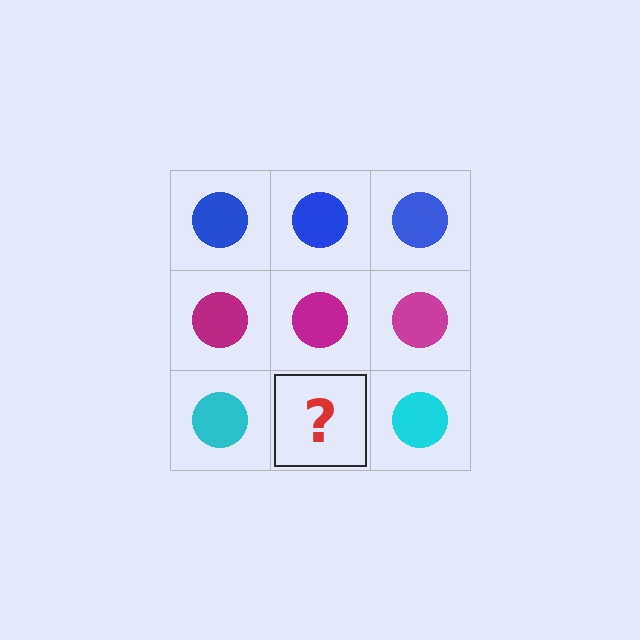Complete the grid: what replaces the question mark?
The question mark should be replaced with a cyan circle.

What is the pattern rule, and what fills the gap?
The rule is that each row has a consistent color. The gap should be filled with a cyan circle.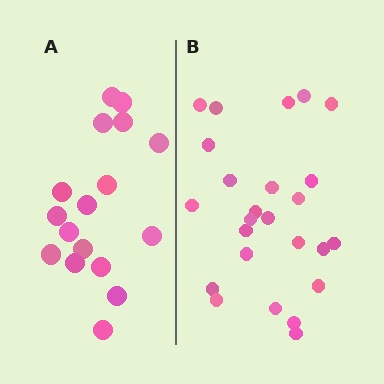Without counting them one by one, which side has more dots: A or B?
Region B (the right region) has more dots.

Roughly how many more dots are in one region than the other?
Region B has roughly 8 or so more dots than region A.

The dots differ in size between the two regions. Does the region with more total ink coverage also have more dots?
No. Region A has more total ink coverage because its dots are larger, but region B actually contains more individual dots. Total area can be misleading — the number of items is what matters here.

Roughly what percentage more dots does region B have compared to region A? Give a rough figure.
About 45% more.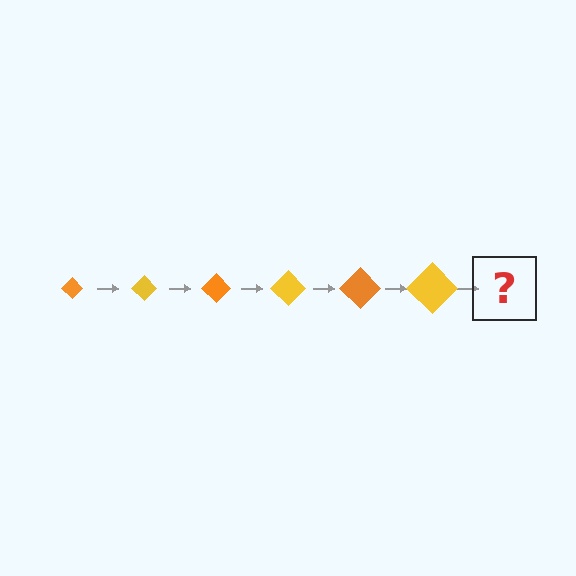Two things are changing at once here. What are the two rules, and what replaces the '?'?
The two rules are that the diamond grows larger each step and the color cycles through orange and yellow. The '?' should be an orange diamond, larger than the previous one.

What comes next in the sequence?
The next element should be an orange diamond, larger than the previous one.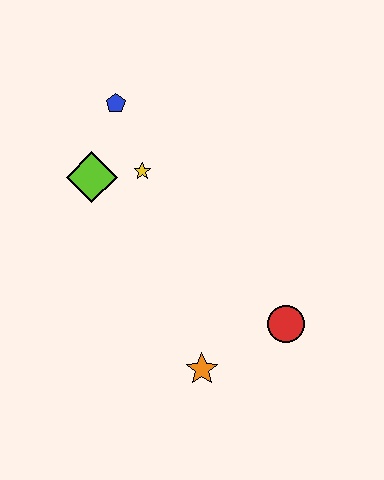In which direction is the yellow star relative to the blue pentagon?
The yellow star is below the blue pentagon.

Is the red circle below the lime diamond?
Yes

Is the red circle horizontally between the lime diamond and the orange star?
No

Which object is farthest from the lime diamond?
The red circle is farthest from the lime diamond.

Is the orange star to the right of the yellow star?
Yes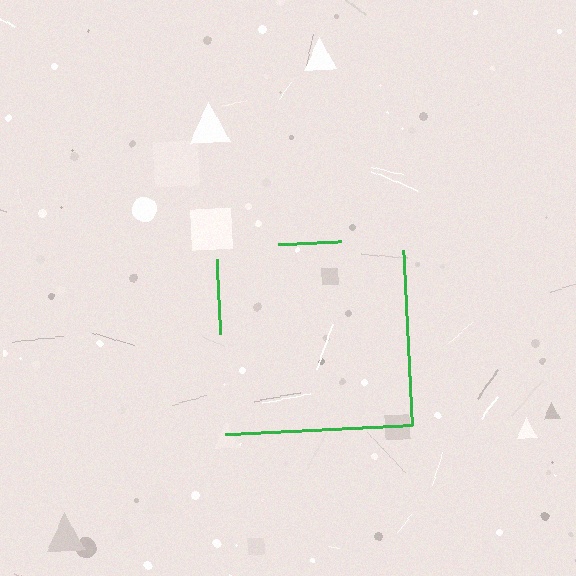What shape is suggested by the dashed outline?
The dashed outline suggests a square.